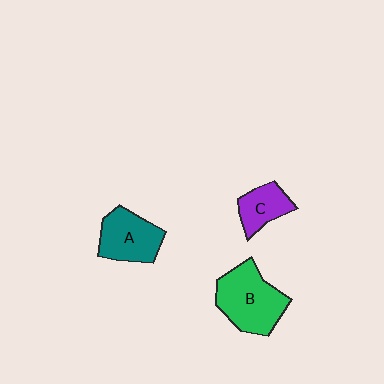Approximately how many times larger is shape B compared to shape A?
Approximately 1.3 times.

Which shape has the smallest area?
Shape C (purple).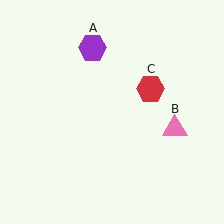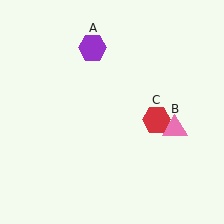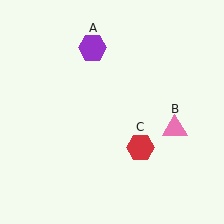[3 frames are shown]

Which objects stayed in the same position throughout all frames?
Purple hexagon (object A) and pink triangle (object B) remained stationary.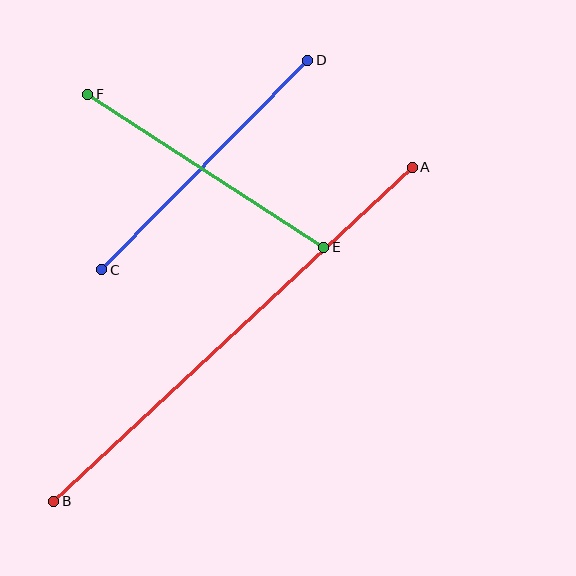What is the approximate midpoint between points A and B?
The midpoint is at approximately (233, 334) pixels.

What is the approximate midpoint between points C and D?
The midpoint is at approximately (205, 165) pixels.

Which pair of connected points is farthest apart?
Points A and B are farthest apart.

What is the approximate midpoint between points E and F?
The midpoint is at approximately (206, 171) pixels.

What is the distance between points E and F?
The distance is approximately 282 pixels.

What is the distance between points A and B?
The distance is approximately 490 pixels.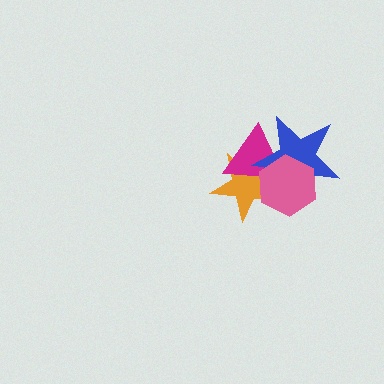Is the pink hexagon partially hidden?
No, no other shape covers it.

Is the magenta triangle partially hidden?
Yes, it is partially covered by another shape.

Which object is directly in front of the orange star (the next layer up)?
The magenta triangle is directly in front of the orange star.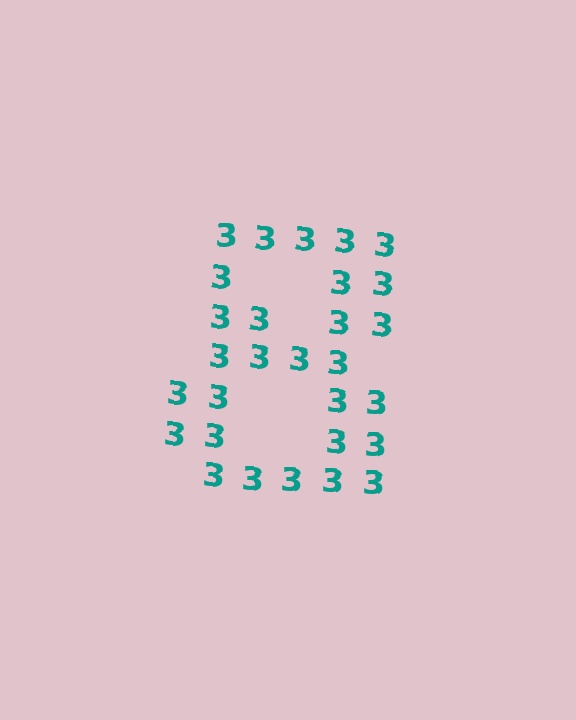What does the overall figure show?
The overall figure shows the digit 8.